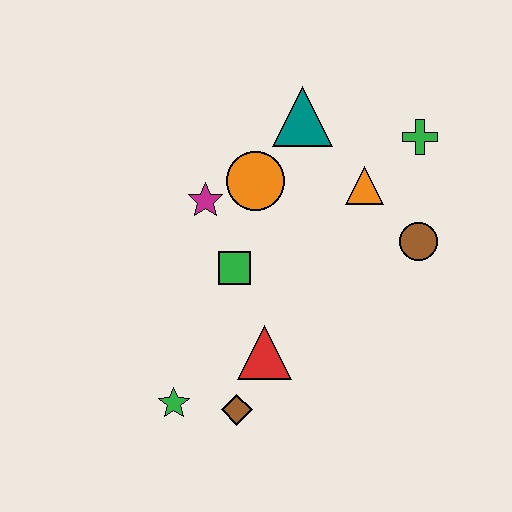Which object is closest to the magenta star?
The orange circle is closest to the magenta star.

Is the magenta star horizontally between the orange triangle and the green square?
No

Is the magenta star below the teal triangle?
Yes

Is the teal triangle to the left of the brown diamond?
No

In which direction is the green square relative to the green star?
The green square is above the green star.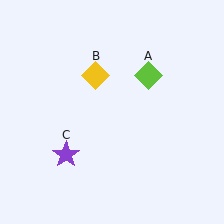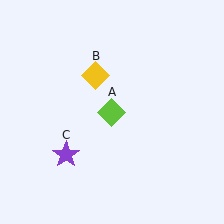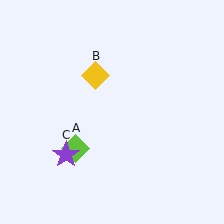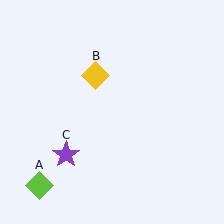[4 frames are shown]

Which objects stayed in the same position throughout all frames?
Yellow diamond (object B) and purple star (object C) remained stationary.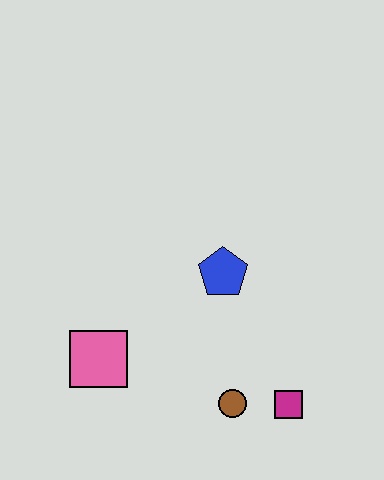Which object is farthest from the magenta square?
The pink square is farthest from the magenta square.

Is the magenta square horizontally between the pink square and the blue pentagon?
No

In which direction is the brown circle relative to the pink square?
The brown circle is to the right of the pink square.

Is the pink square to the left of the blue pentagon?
Yes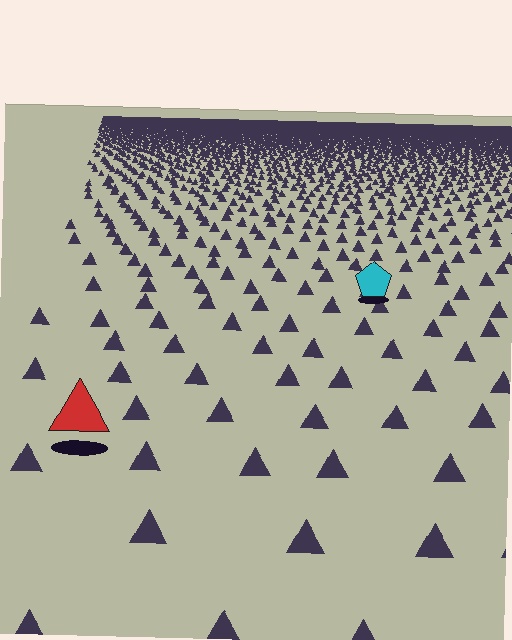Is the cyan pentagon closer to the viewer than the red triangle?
No. The red triangle is closer — you can tell from the texture gradient: the ground texture is coarser near it.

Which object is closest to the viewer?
The red triangle is closest. The texture marks near it are larger and more spread out.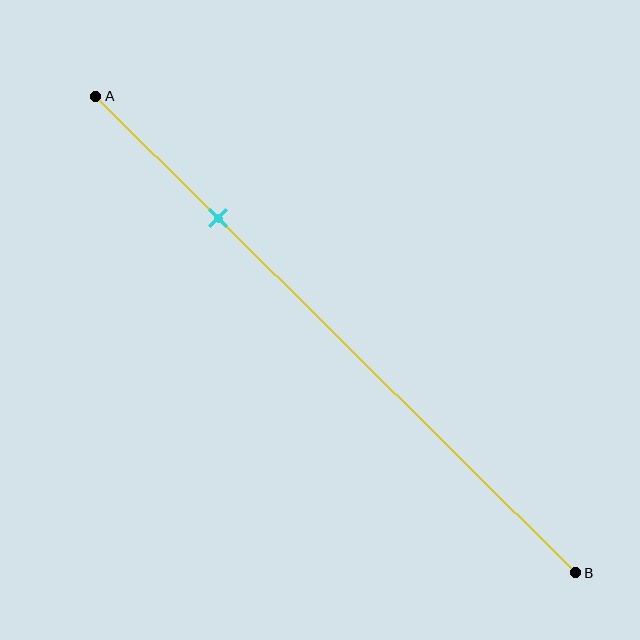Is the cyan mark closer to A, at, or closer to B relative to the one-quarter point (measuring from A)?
The cyan mark is approximately at the one-quarter point of segment AB.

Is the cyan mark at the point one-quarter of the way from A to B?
Yes, the mark is approximately at the one-quarter point.